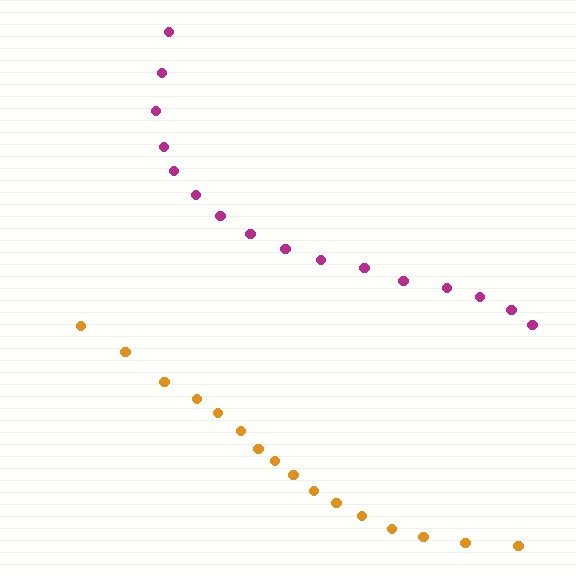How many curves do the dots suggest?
There are 2 distinct paths.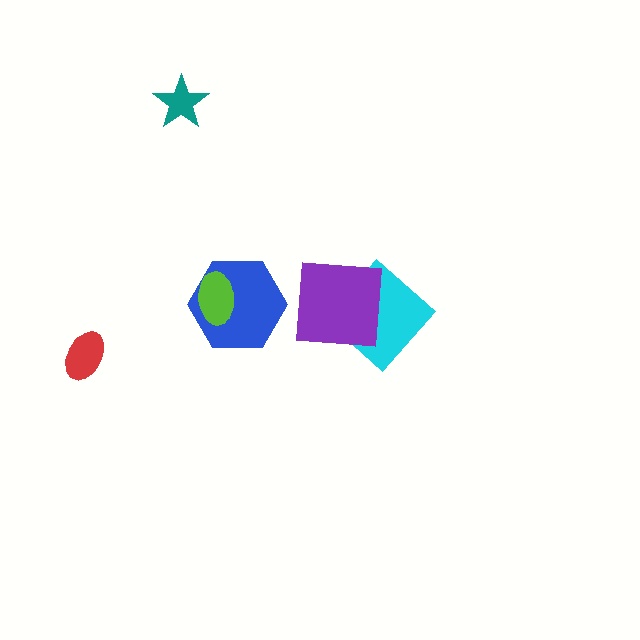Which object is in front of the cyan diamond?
The purple square is in front of the cyan diamond.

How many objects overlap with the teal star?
0 objects overlap with the teal star.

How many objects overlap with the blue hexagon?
1 object overlaps with the blue hexagon.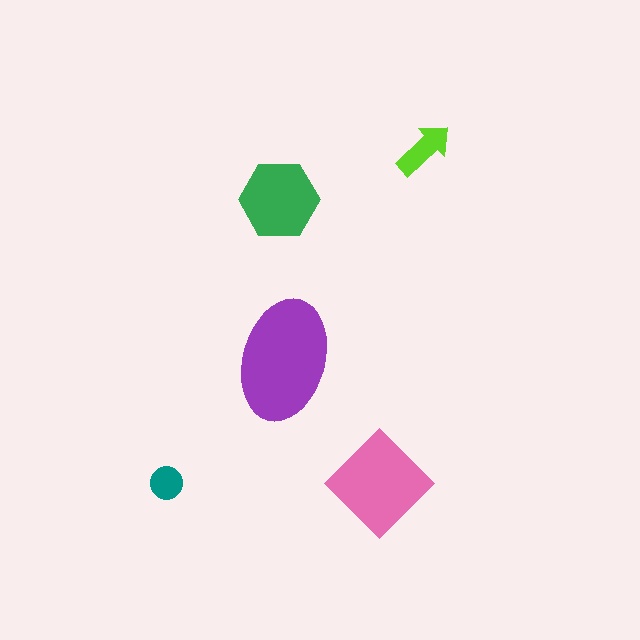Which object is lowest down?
The pink diamond is bottommost.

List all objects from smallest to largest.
The teal circle, the lime arrow, the green hexagon, the pink diamond, the purple ellipse.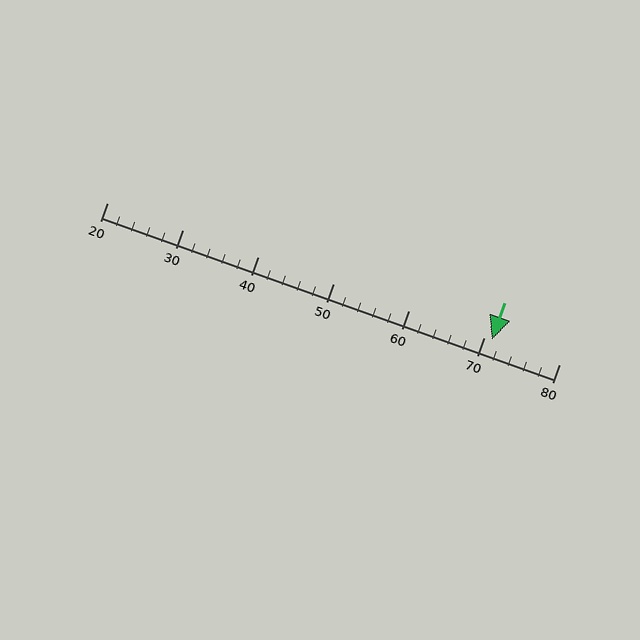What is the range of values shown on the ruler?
The ruler shows values from 20 to 80.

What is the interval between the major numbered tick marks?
The major tick marks are spaced 10 units apart.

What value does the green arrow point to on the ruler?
The green arrow points to approximately 71.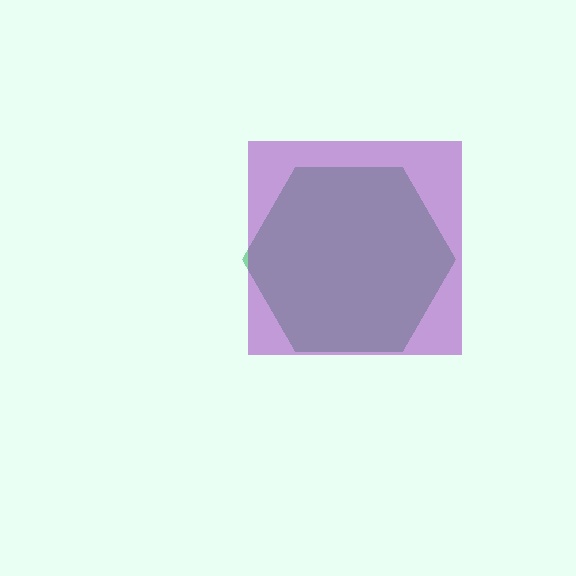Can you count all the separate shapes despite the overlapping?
Yes, there are 2 separate shapes.